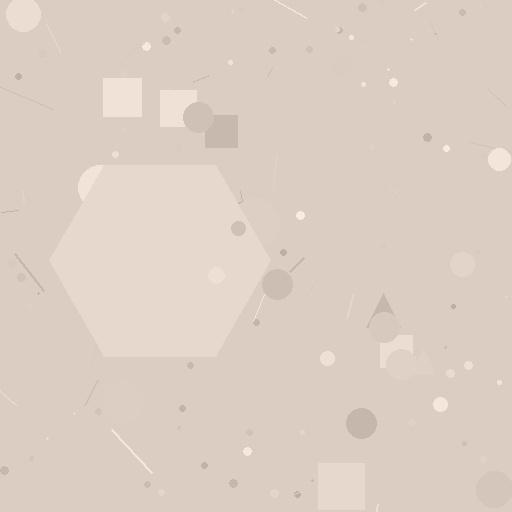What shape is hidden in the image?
A hexagon is hidden in the image.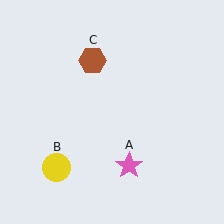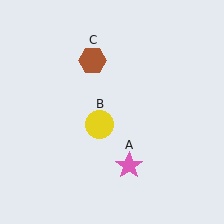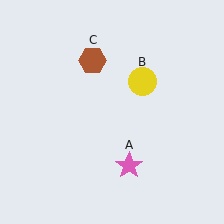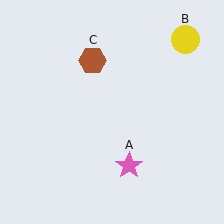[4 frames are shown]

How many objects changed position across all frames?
1 object changed position: yellow circle (object B).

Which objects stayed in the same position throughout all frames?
Pink star (object A) and brown hexagon (object C) remained stationary.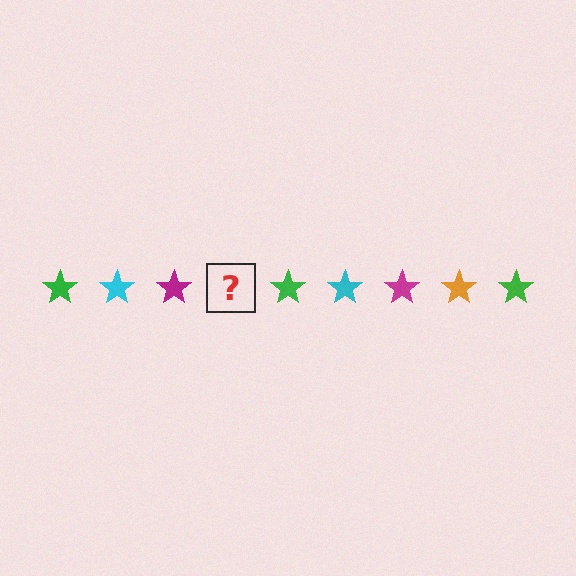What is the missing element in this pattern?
The missing element is an orange star.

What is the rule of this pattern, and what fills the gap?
The rule is that the pattern cycles through green, cyan, magenta, orange stars. The gap should be filled with an orange star.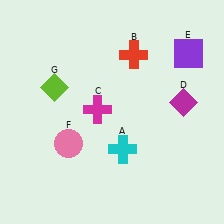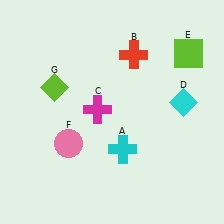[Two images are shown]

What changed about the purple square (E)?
In Image 1, E is purple. In Image 2, it changed to lime.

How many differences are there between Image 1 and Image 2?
There are 2 differences between the two images.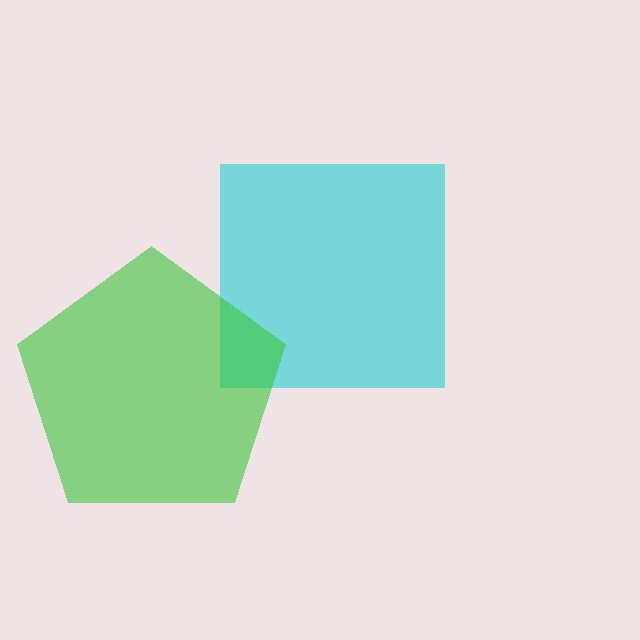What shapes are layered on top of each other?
The layered shapes are: a cyan square, a green pentagon.